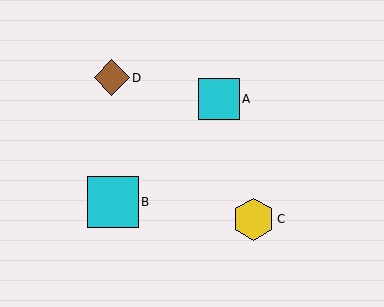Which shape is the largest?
The cyan square (labeled B) is the largest.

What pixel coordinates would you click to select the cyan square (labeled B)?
Click at (113, 202) to select the cyan square B.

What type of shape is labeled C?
Shape C is a yellow hexagon.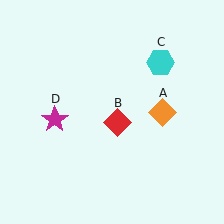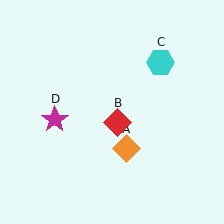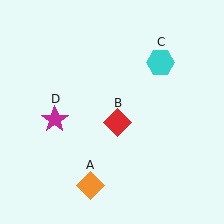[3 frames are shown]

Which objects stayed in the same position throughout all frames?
Red diamond (object B) and cyan hexagon (object C) and magenta star (object D) remained stationary.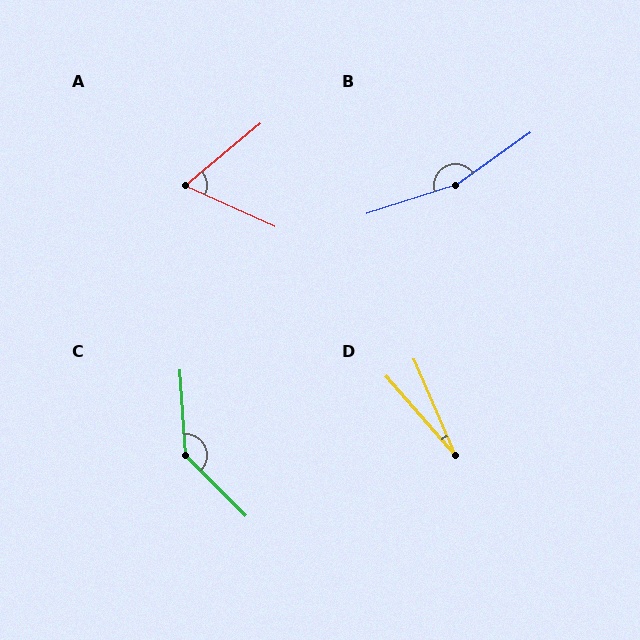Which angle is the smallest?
D, at approximately 18 degrees.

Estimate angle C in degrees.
Approximately 139 degrees.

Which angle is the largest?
B, at approximately 162 degrees.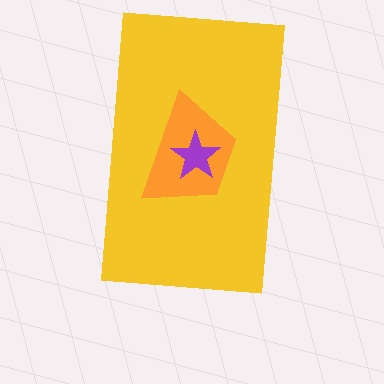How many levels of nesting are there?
3.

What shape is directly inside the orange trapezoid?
The purple star.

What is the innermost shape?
The purple star.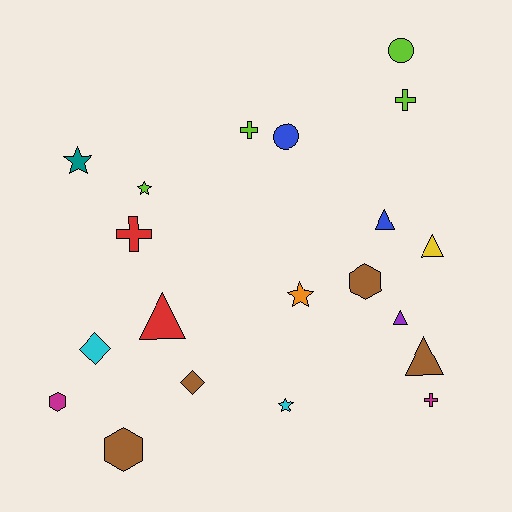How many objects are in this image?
There are 20 objects.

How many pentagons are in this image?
There are no pentagons.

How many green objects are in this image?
There are no green objects.